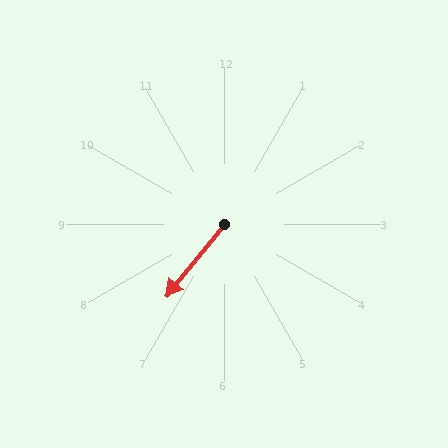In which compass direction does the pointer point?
Southwest.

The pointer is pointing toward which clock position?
Roughly 7 o'clock.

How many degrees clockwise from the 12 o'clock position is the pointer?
Approximately 219 degrees.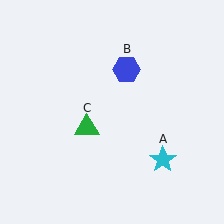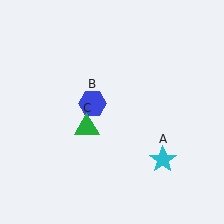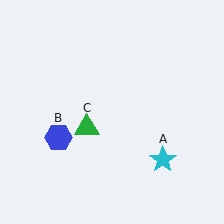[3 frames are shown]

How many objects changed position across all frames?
1 object changed position: blue hexagon (object B).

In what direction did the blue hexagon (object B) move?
The blue hexagon (object B) moved down and to the left.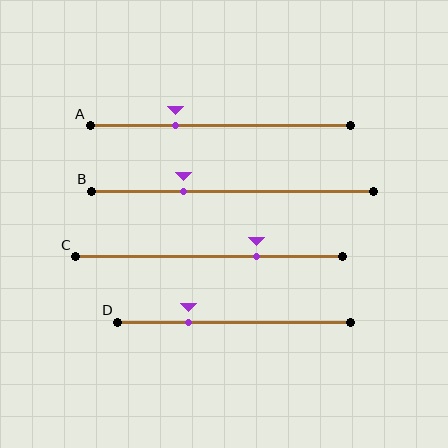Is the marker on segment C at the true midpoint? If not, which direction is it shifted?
No, the marker on segment C is shifted to the right by about 18% of the segment length.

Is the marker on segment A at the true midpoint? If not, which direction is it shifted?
No, the marker on segment A is shifted to the left by about 17% of the segment length.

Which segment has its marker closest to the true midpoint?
Segment A has its marker closest to the true midpoint.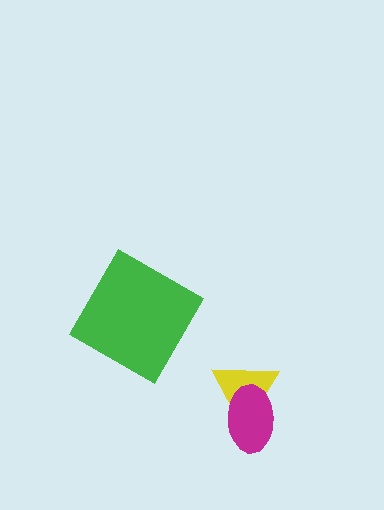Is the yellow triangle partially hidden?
Yes, it is partially covered by another shape.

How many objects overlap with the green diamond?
0 objects overlap with the green diamond.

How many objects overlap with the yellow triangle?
1 object overlaps with the yellow triangle.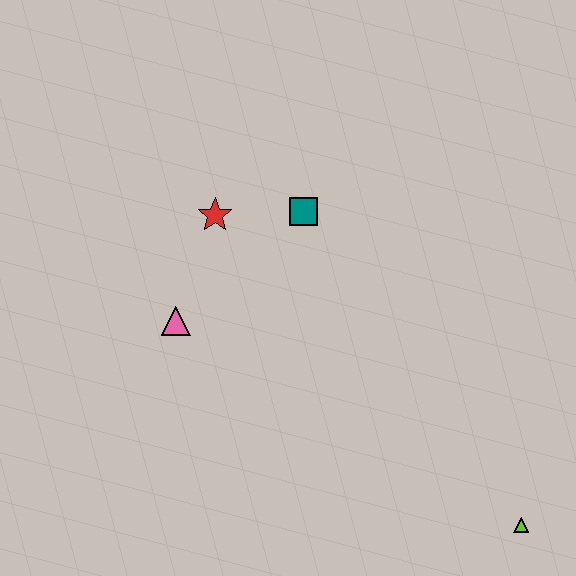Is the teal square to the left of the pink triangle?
No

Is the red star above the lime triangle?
Yes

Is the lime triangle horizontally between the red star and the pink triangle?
No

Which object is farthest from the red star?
The lime triangle is farthest from the red star.